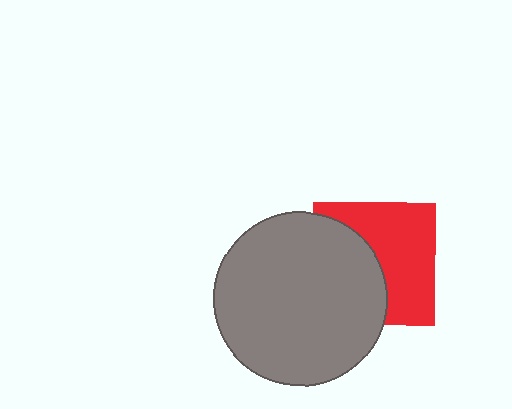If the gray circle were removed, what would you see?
You would see the complete red square.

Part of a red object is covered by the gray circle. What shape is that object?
It is a square.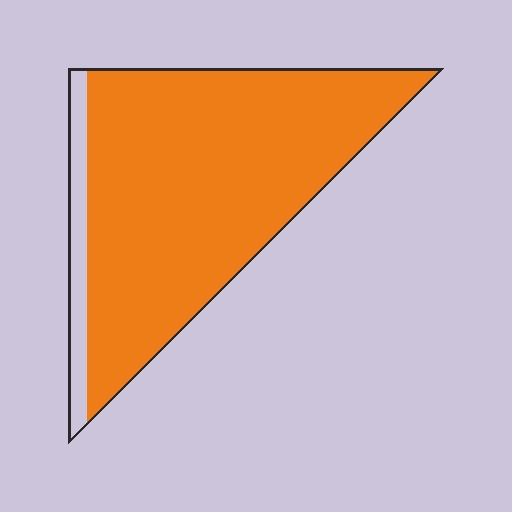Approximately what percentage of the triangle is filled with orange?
Approximately 90%.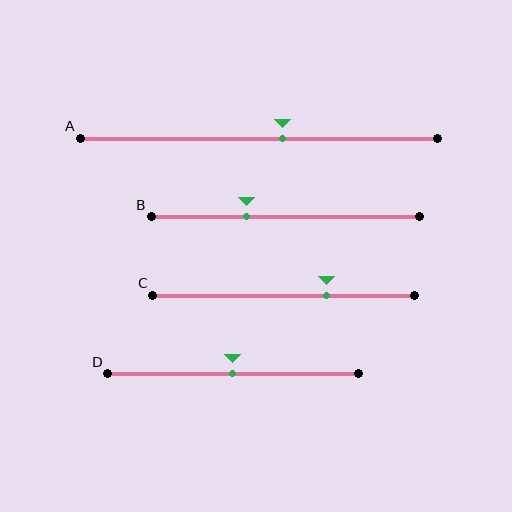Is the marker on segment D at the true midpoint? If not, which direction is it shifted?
Yes, the marker on segment D is at the true midpoint.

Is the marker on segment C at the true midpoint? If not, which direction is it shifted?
No, the marker on segment C is shifted to the right by about 16% of the segment length.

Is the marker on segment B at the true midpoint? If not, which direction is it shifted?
No, the marker on segment B is shifted to the left by about 15% of the segment length.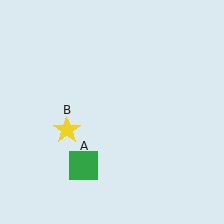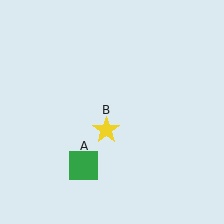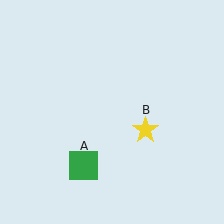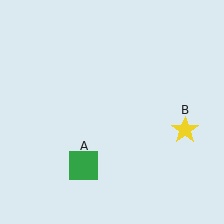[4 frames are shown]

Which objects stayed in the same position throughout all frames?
Green square (object A) remained stationary.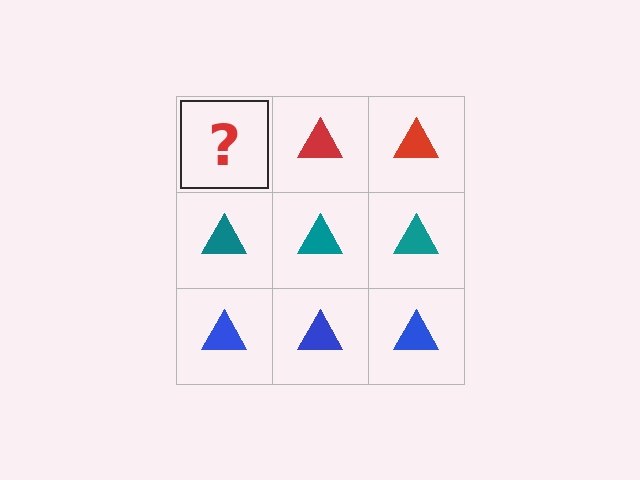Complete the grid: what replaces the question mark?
The question mark should be replaced with a red triangle.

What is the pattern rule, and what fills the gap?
The rule is that each row has a consistent color. The gap should be filled with a red triangle.